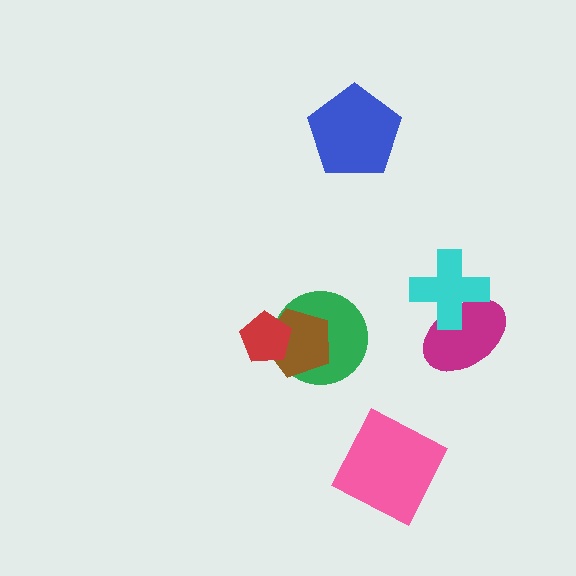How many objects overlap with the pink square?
0 objects overlap with the pink square.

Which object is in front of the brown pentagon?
The red pentagon is in front of the brown pentagon.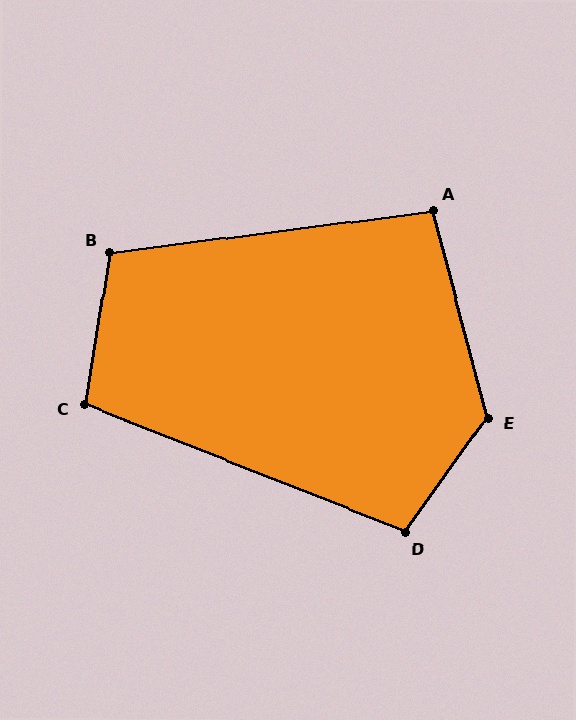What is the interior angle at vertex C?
Approximately 102 degrees (obtuse).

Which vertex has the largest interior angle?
E, at approximately 129 degrees.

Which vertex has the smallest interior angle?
A, at approximately 97 degrees.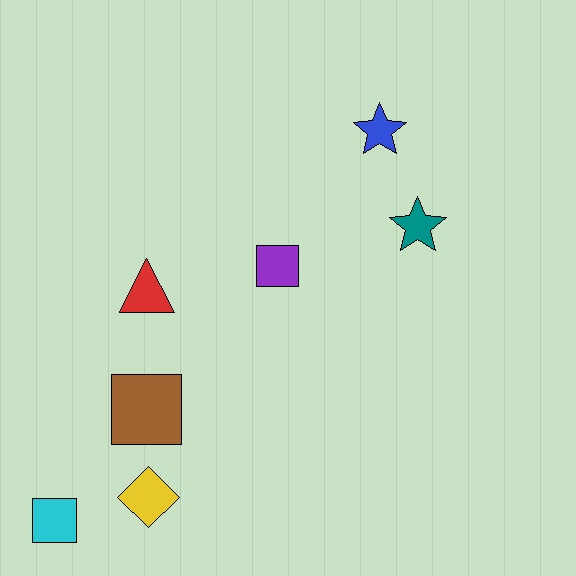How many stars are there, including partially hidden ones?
There are 2 stars.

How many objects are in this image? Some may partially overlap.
There are 7 objects.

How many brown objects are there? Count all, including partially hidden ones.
There is 1 brown object.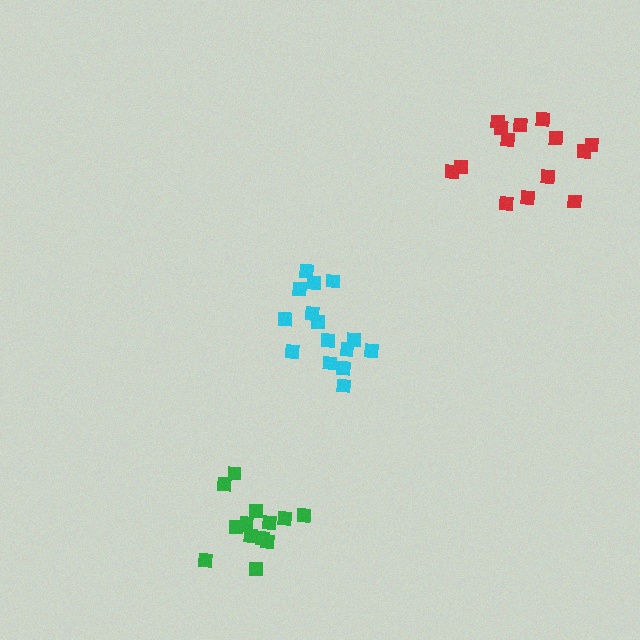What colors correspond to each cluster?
The clusters are colored: green, cyan, red.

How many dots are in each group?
Group 1: 14 dots, Group 2: 15 dots, Group 3: 14 dots (43 total).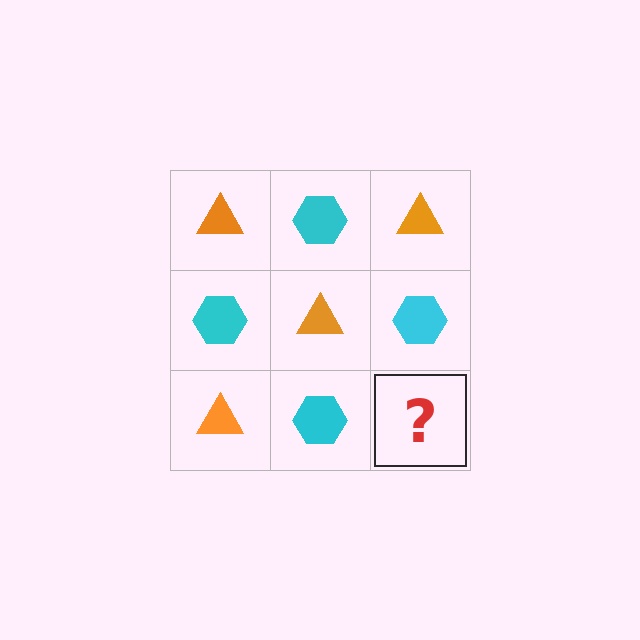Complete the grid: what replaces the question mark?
The question mark should be replaced with an orange triangle.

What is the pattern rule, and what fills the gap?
The rule is that it alternates orange triangle and cyan hexagon in a checkerboard pattern. The gap should be filled with an orange triangle.